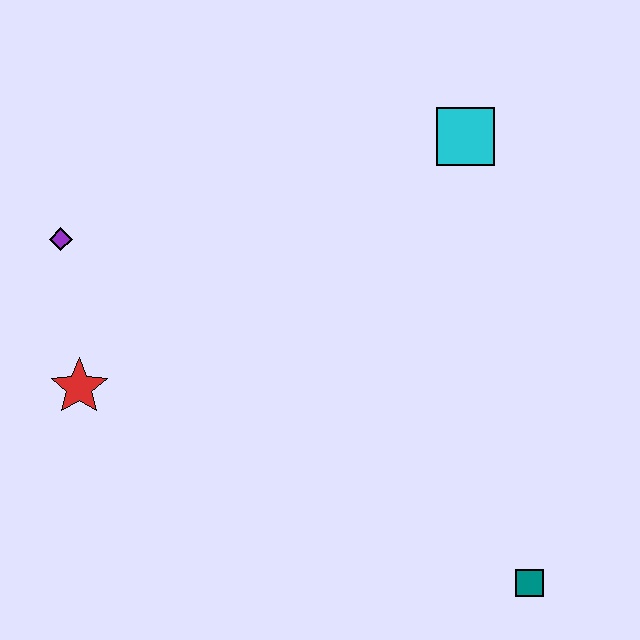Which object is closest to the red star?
The purple diamond is closest to the red star.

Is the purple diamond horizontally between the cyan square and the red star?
No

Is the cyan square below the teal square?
No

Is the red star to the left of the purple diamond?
No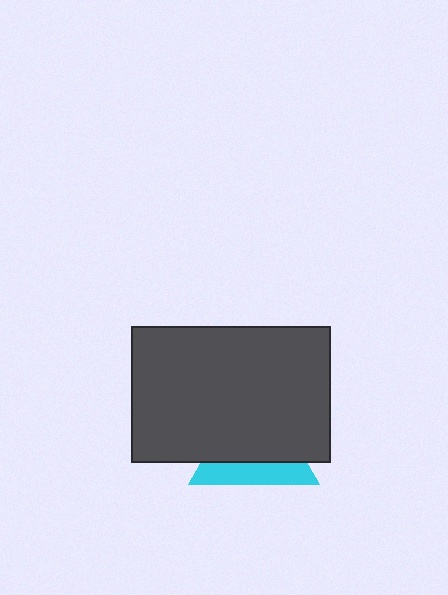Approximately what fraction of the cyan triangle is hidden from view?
Roughly 66% of the cyan triangle is hidden behind the dark gray rectangle.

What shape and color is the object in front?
The object in front is a dark gray rectangle.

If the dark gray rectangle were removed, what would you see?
You would see the complete cyan triangle.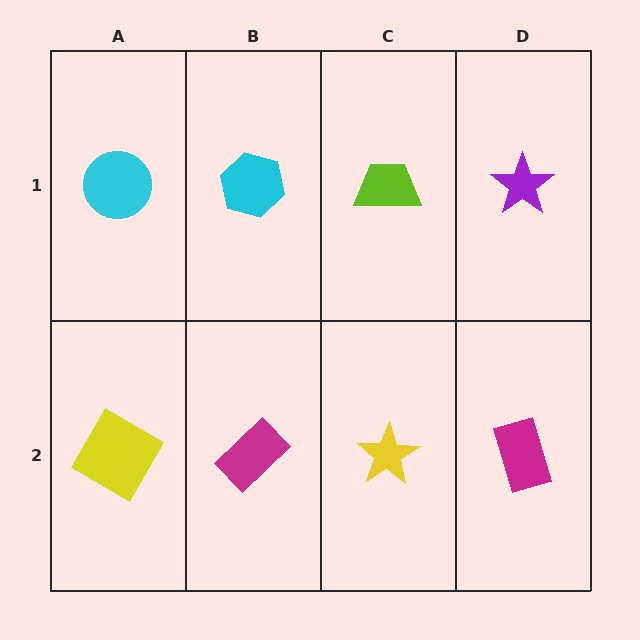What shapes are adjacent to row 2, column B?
A cyan hexagon (row 1, column B), a yellow diamond (row 2, column A), a yellow star (row 2, column C).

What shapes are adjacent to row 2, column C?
A lime trapezoid (row 1, column C), a magenta rectangle (row 2, column B), a magenta rectangle (row 2, column D).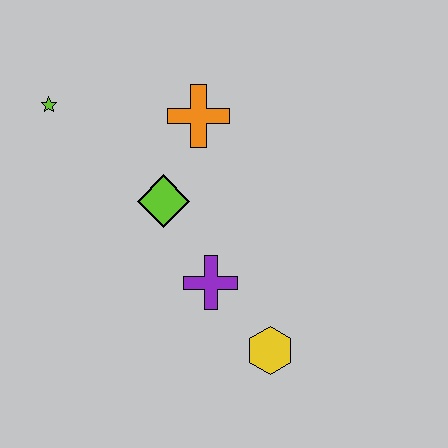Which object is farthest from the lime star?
The yellow hexagon is farthest from the lime star.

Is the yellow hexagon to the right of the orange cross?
Yes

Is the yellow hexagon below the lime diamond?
Yes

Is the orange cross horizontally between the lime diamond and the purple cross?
Yes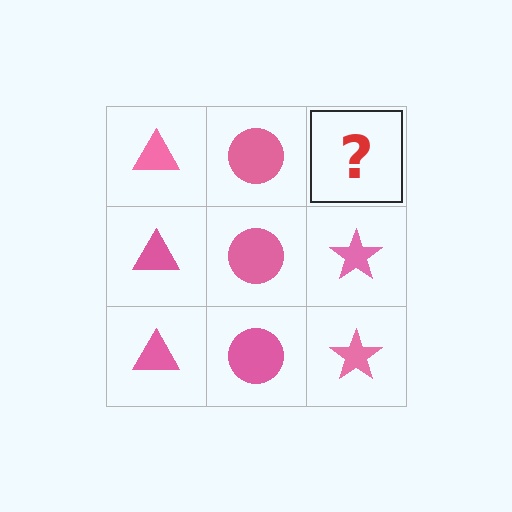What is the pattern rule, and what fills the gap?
The rule is that each column has a consistent shape. The gap should be filled with a pink star.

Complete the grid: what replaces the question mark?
The question mark should be replaced with a pink star.